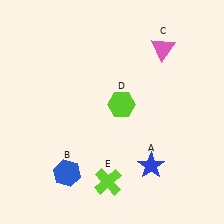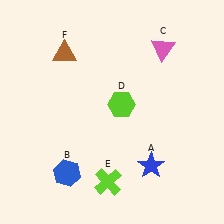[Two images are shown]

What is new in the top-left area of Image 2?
A brown triangle (F) was added in the top-left area of Image 2.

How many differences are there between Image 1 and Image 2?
There is 1 difference between the two images.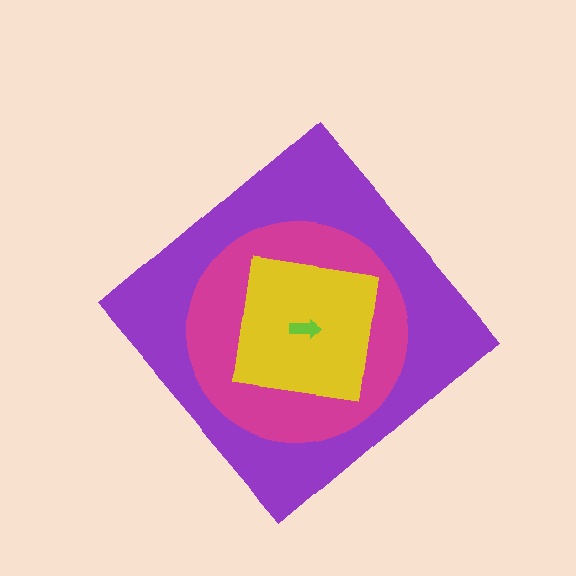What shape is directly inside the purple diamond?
The magenta circle.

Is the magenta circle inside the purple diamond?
Yes.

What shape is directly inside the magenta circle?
The yellow square.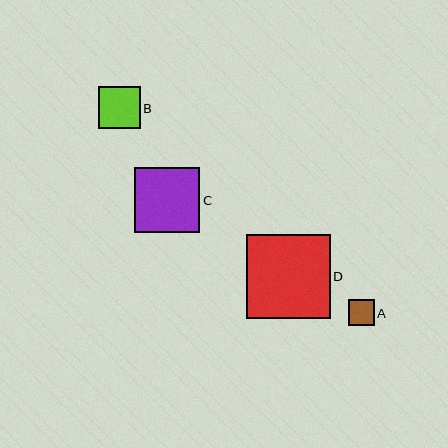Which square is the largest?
Square D is the largest with a size of approximately 84 pixels.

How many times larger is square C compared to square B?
Square C is approximately 1.6 times the size of square B.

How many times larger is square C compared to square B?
Square C is approximately 1.6 times the size of square B.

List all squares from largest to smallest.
From largest to smallest: D, C, B, A.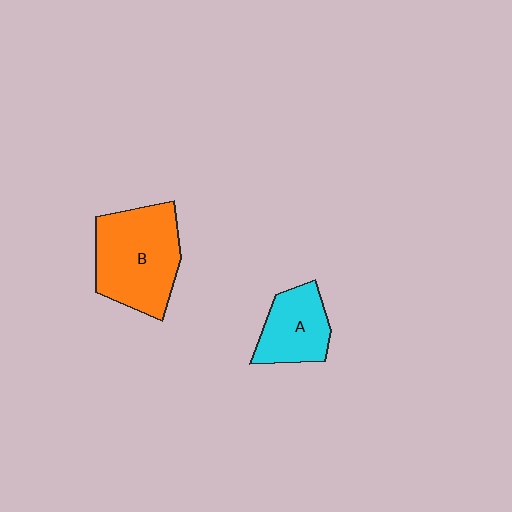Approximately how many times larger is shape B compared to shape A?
Approximately 1.7 times.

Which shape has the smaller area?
Shape A (cyan).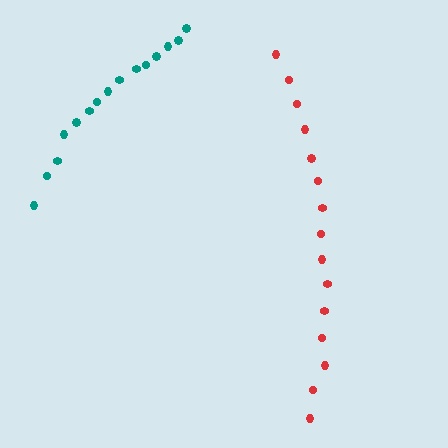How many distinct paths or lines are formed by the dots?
There are 2 distinct paths.